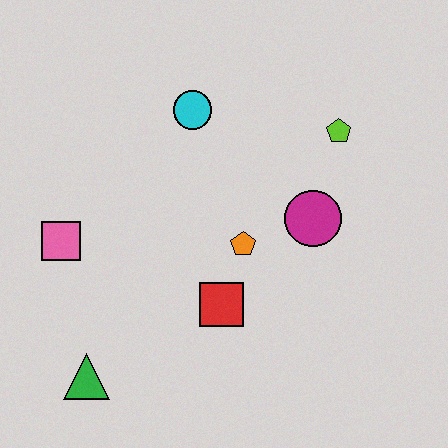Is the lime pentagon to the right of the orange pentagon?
Yes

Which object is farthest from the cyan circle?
The green triangle is farthest from the cyan circle.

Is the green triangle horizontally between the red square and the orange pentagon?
No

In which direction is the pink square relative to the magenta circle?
The pink square is to the left of the magenta circle.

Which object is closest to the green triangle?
The pink square is closest to the green triangle.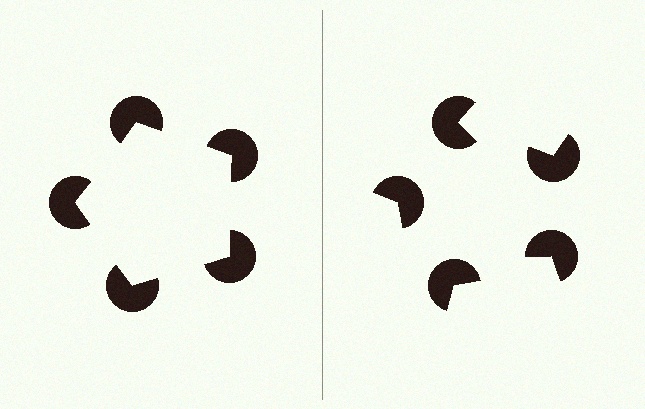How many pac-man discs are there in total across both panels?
10 — 5 on each side.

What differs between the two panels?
The pac-man discs are positioned identically on both sides; only the wedge orientations differ. On the left they align to a pentagon; on the right they are misaligned.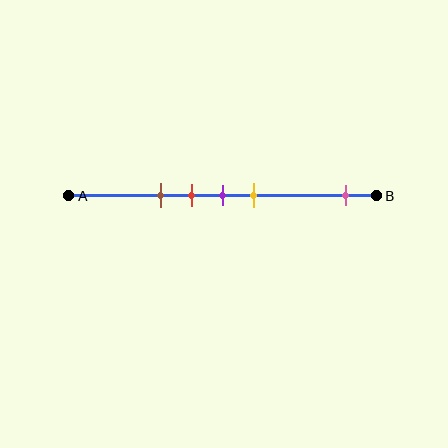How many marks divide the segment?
There are 5 marks dividing the segment.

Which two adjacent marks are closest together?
The red and purple marks are the closest adjacent pair.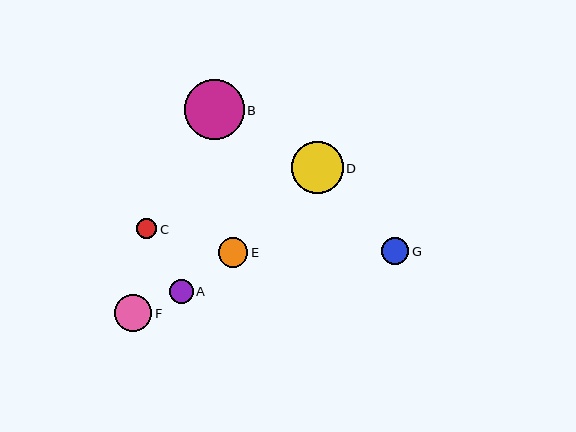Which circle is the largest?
Circle B is the largest with a size of approximately 60 pixels.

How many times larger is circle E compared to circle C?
Circle E is approximately 1.5 times the size of circle C.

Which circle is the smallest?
Circle C is the smallest with a size of approximately 20 pixels.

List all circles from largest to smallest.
From largest to smallest: B, D, F, E, G, A, C.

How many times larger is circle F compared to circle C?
Circle F is approximately 1.8 times the size of circle C.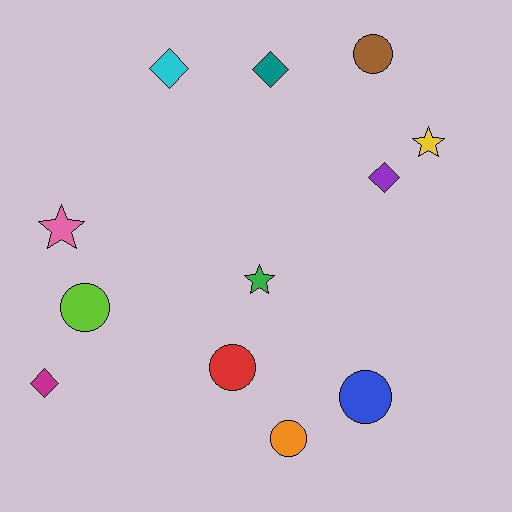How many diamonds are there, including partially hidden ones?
There are 4 diamonds.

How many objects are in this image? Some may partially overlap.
There are 12 objects.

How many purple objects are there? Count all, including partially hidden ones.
There is 1 purple object.